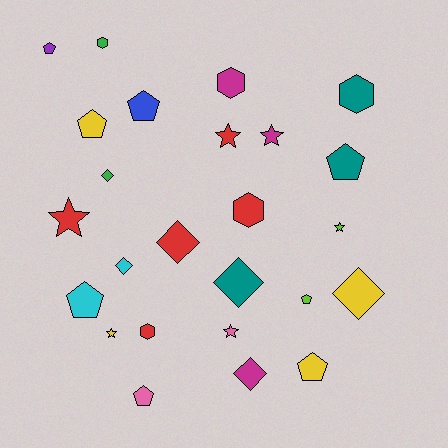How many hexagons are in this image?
There are 5 hexagons.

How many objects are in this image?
There are 25 objects.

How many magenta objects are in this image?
There are 3 magenta objects.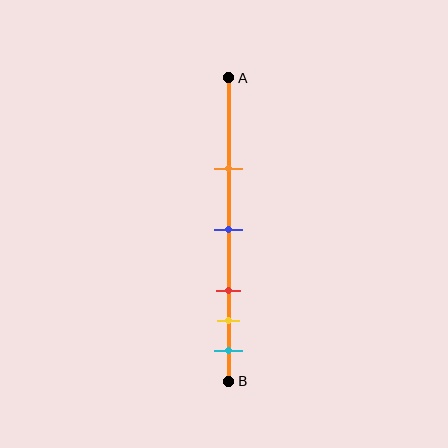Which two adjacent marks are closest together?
The yellow and cyan marks are the closest adjacent pair.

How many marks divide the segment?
There are 5 marks dividing the segment.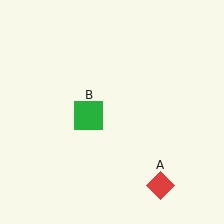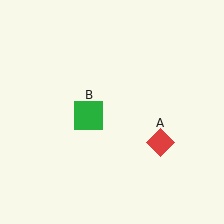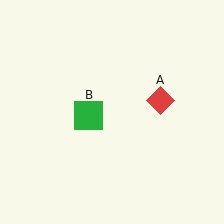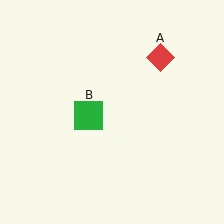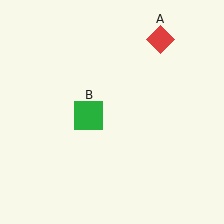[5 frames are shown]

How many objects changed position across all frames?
1 object changed position: red diamond (object A).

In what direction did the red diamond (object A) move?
The red diamond (object A) moved up.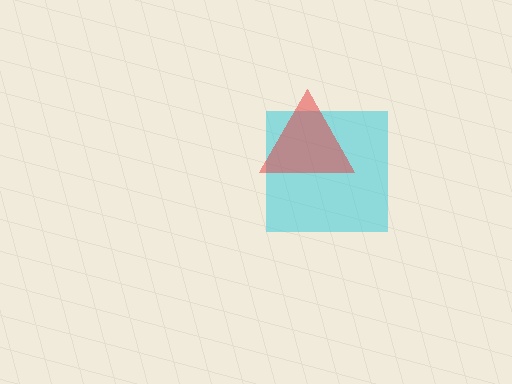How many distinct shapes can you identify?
There are 2 distinct shapes: a cyan square, a red triangle.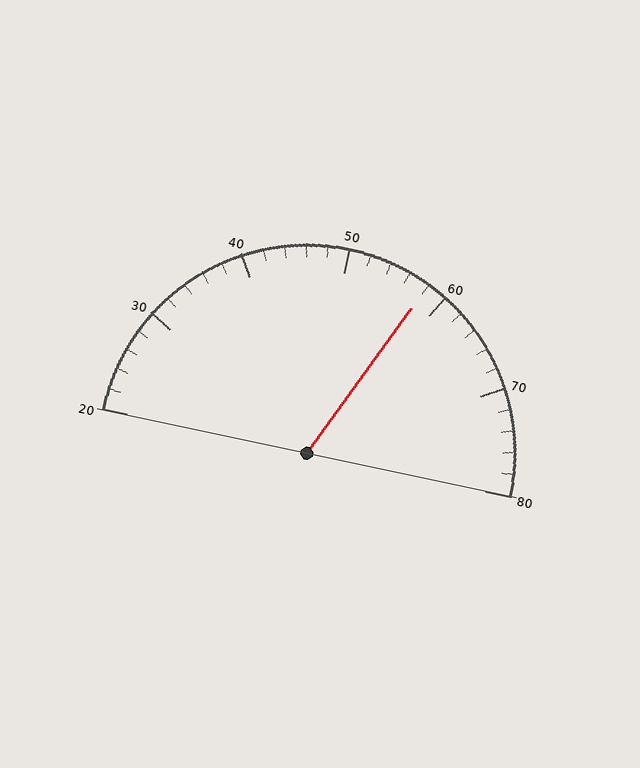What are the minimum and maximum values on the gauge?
The gauge ranges from 20 to 80.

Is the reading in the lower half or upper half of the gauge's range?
The reading is in the upper half of the range (20 to 80).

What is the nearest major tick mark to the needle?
The nearest major tick mark is 60.